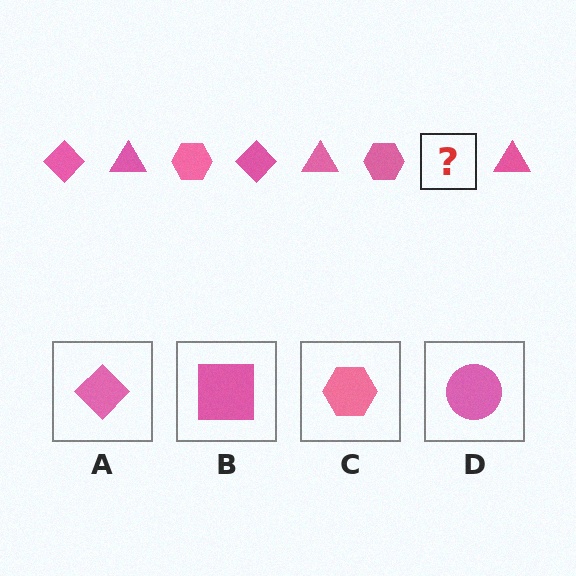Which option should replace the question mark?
Option A.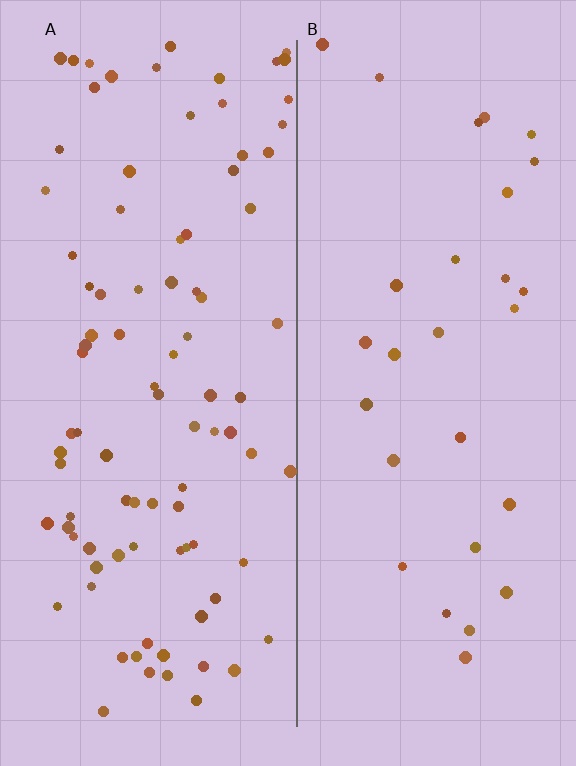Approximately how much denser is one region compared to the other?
Approximately 3.2× — region A over region B.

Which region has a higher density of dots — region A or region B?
A (the left).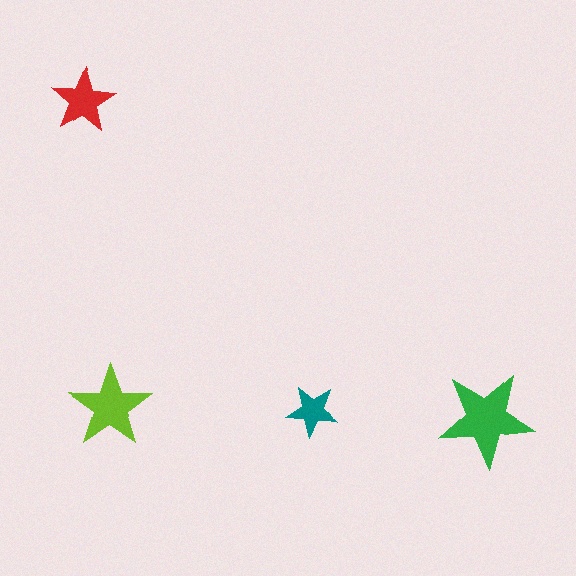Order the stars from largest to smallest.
the green one, the lime one, the red one, the teal one.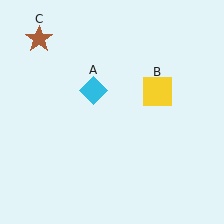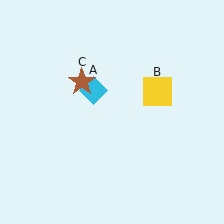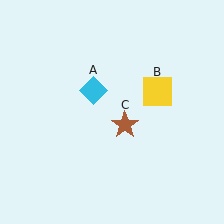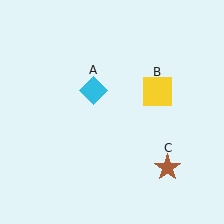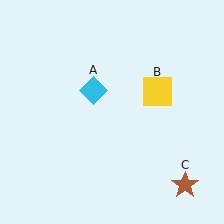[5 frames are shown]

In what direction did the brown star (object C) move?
The brown star (object C) moved down and to the right.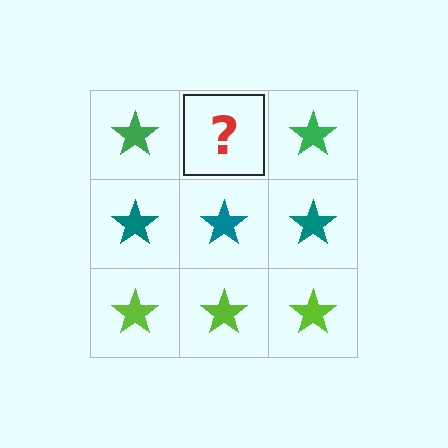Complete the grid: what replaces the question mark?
The question mark should be replaced with a green star.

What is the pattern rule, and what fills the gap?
The rule is that each row has a consistent color. The gap should be filled with a green star.